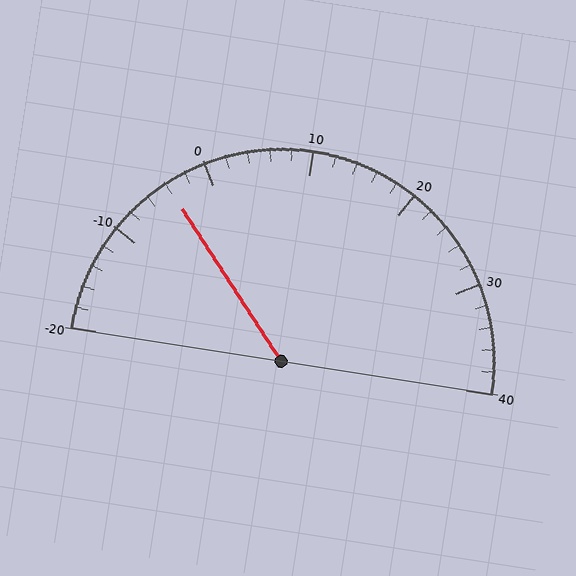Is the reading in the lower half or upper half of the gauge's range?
The reading is in the lower half of the range (-20 to 40).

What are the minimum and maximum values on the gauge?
The gauge ranges from -20 to 40.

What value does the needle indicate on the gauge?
The needle indicates approximately -4.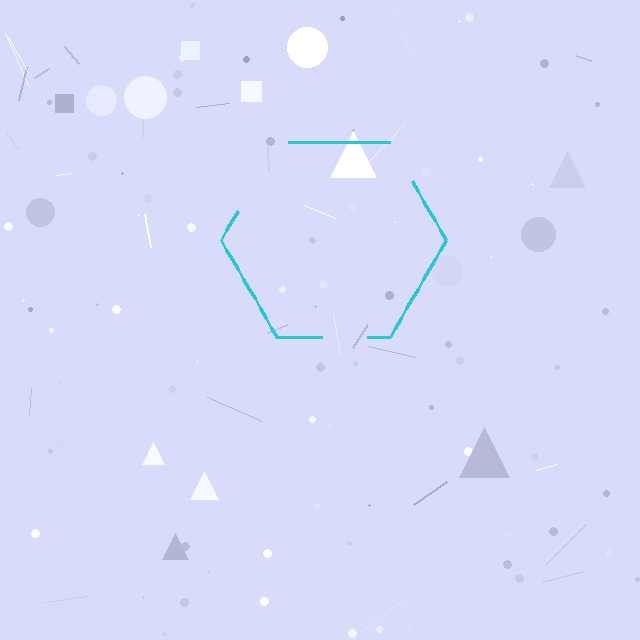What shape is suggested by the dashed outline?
The dashed outline suggests a hexagon.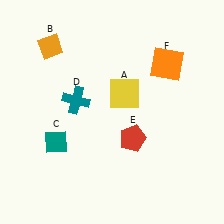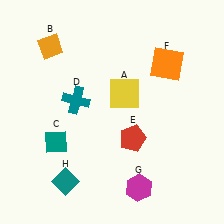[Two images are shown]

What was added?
A magenta hexagon (G), a teal diamond (H) were added in Image 2.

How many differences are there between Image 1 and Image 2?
There are 2 differences between the two images.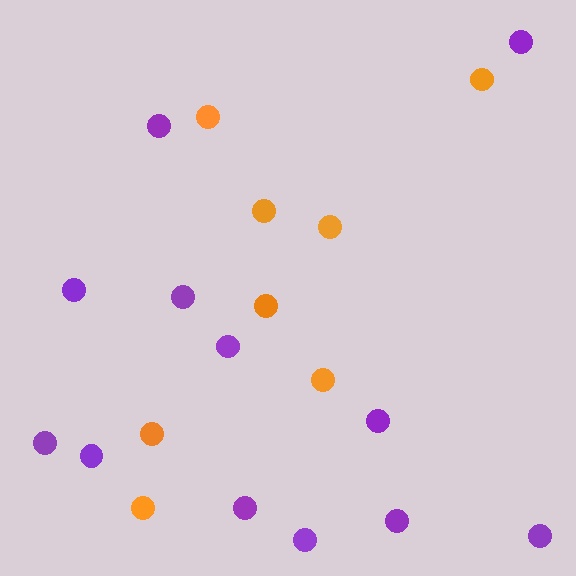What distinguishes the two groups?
There are 2 groups: one group of purple circles (12) and one group of orange circles (8).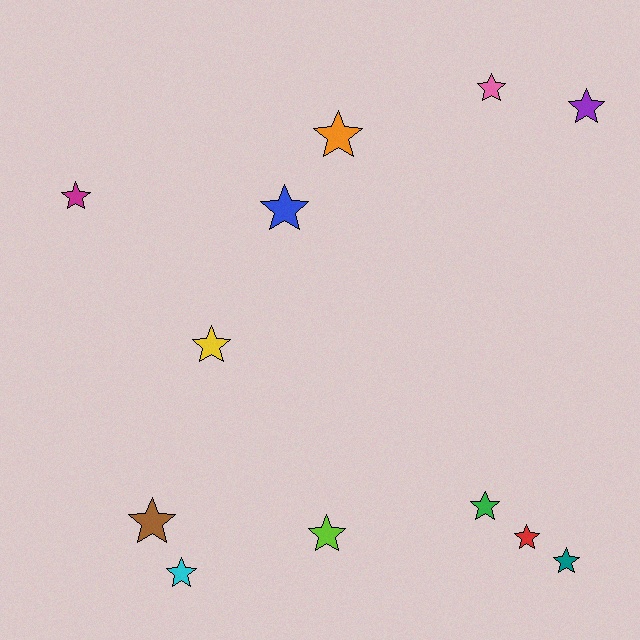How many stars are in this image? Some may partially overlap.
There are 12 stars.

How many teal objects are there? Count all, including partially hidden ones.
There is 1 teal object.